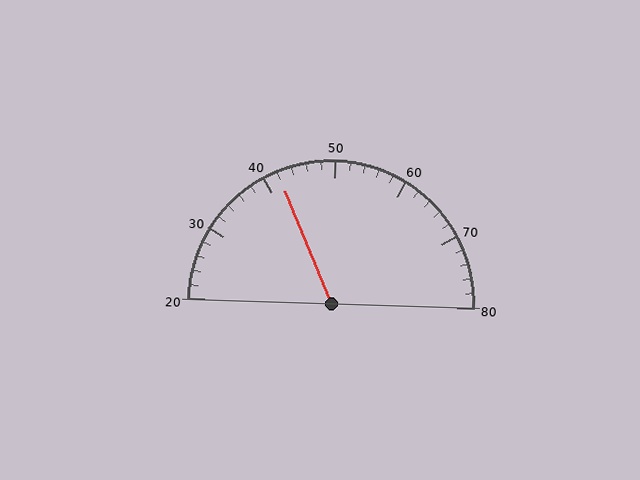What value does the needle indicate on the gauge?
The needle indicates approximately 42.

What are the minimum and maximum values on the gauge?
The gauge ranges from 20 to 80.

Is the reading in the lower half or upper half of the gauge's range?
The reading is in the lower half of the range (20 to 80).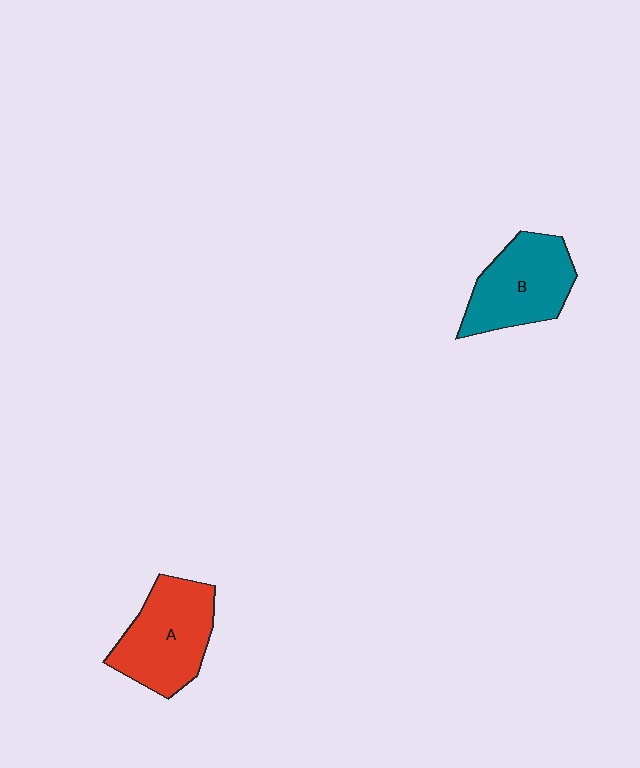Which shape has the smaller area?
Shape B (teal).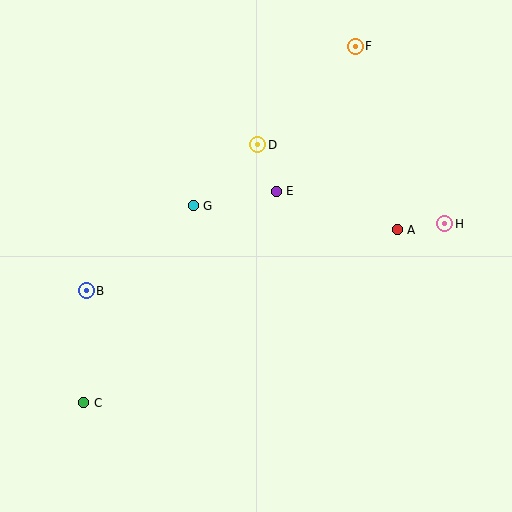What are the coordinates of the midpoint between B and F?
The midpoint between B and F is at (221, 168).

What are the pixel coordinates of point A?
Point A is at (397, 230).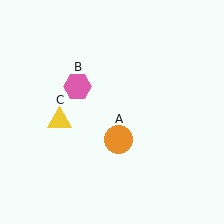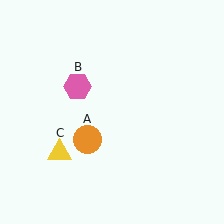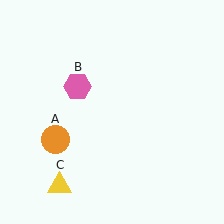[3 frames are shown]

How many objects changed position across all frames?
2 objects changed position: orange circle (object A), yellow triangle (object C).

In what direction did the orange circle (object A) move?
The orange circle (object A) moved left.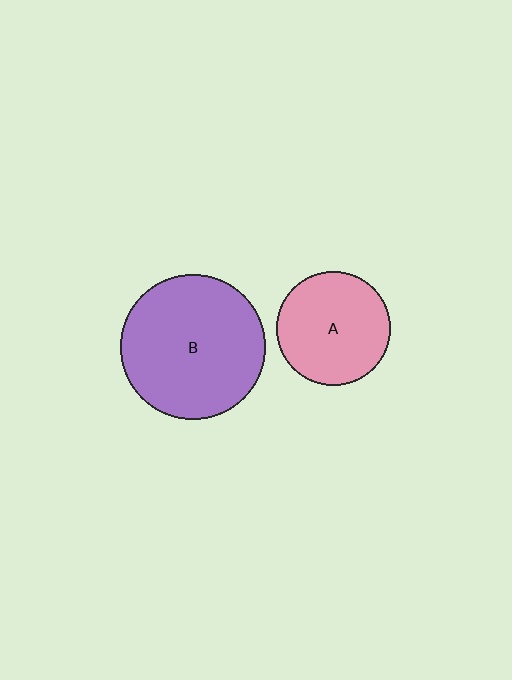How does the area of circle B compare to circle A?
Approximately 1.6 times.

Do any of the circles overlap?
No, none of the circles overlap.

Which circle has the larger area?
Circle B (purple).